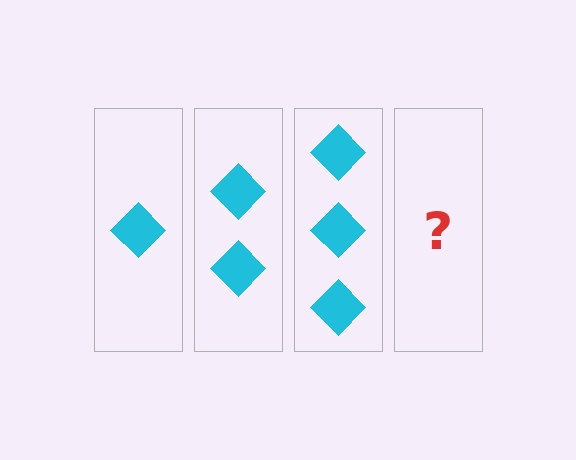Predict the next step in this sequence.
The next step is 4 diamonds.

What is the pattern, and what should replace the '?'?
The pattern is that each step adds one more diamond. The '?' should be 4 diamonds.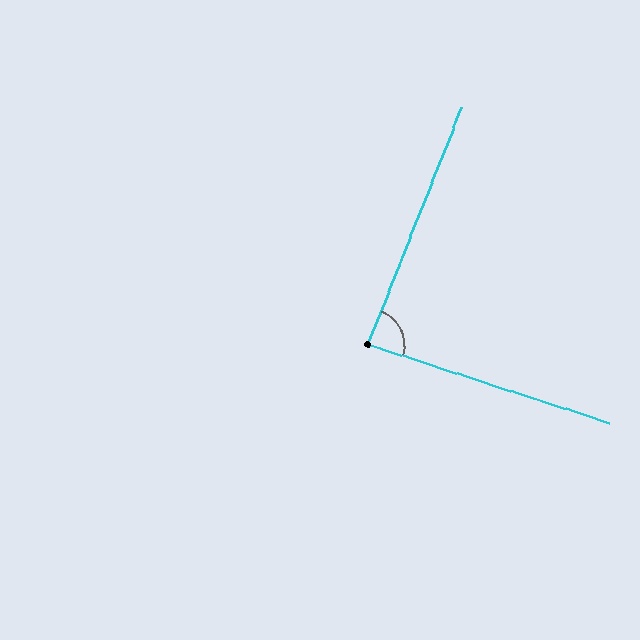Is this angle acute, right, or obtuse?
It is approximately a right angle.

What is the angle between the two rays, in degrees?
Approximately 87 degrees.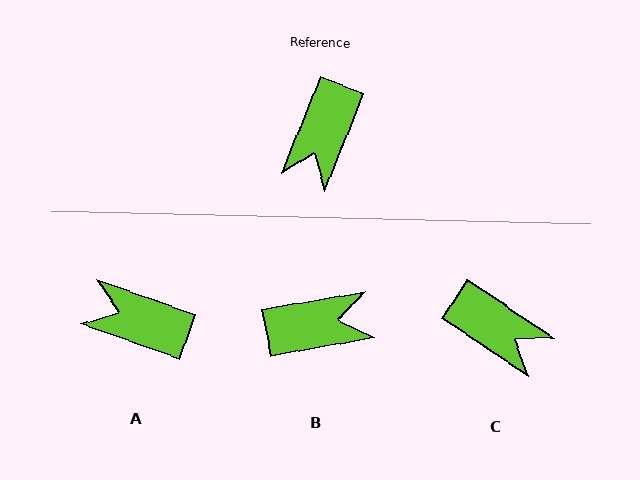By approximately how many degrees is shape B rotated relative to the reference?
Approximately 122 degrees counter-clockwise.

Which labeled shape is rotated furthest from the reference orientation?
B, about 122 degrees away.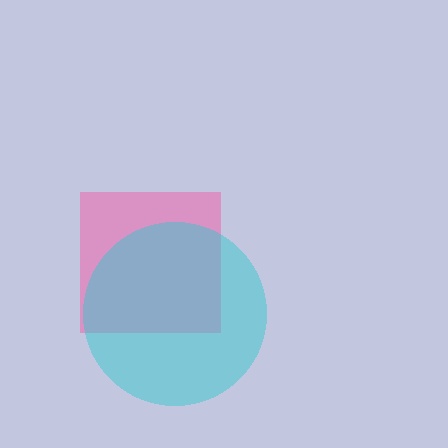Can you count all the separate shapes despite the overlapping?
Yes, there are 2 separate shapes.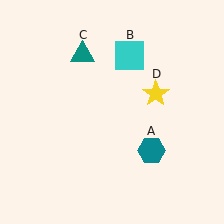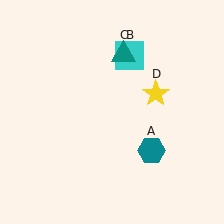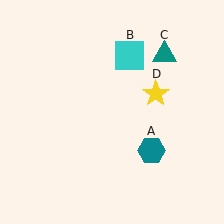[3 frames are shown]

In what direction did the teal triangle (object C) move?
The teal triangle (object C) moved right.